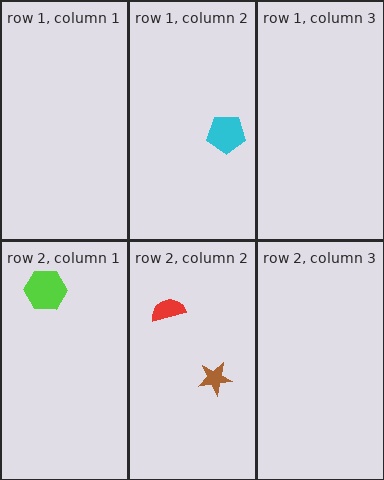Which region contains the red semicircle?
The row 2, column 2 region.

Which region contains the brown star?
The row 2, column 2 region.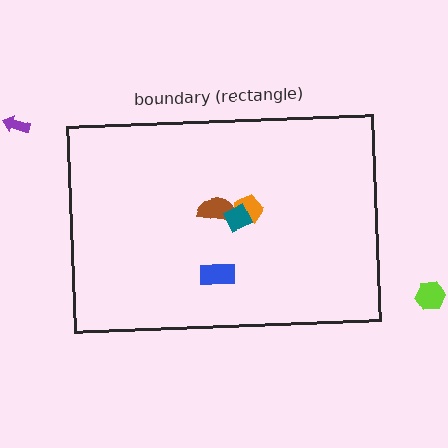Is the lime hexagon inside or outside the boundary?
Outside.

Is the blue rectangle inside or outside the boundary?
Inside.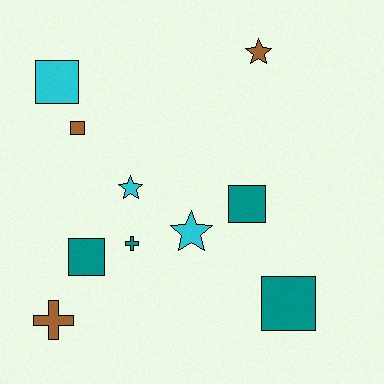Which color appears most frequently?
Teal, with 4 objects.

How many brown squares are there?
There is 1 brown square.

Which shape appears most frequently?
Square, with 5 objects.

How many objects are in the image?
There are 10 objects.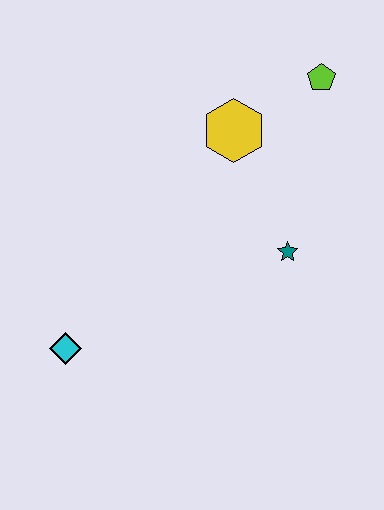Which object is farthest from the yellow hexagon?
The cyan diamond is farthest from the yellow hexagon.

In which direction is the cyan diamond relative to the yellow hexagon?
The cyan diamond is below the yellow hexagon.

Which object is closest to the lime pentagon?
The yellow hexagon is closest to the lime pentagon.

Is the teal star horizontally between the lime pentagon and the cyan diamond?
Yes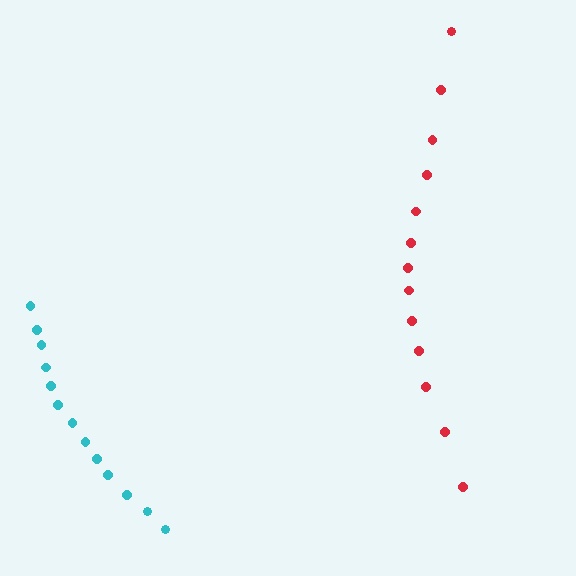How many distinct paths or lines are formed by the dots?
There are 2 distinct paths.